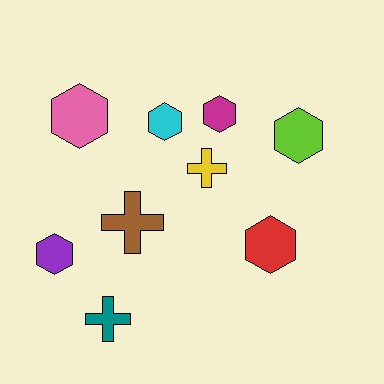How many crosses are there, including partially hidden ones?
There are 3 crosses.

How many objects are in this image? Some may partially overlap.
There are 9 objects.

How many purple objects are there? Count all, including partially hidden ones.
There is 1 purple object.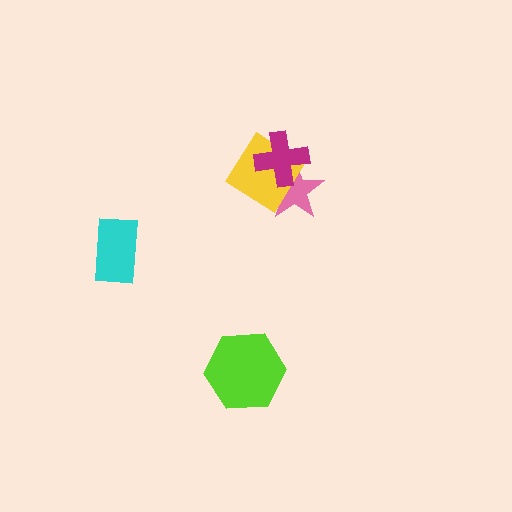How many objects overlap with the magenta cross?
2 objects overlap with the magenta cross.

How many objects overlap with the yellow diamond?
2 objects overlap with the yellow diamond.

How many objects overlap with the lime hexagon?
0 objects overlap with the lime hexagon.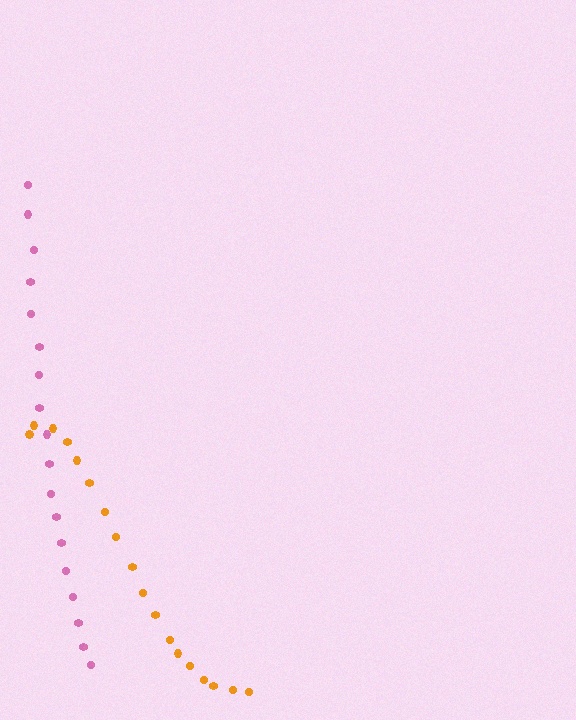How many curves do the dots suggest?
There are 2 distinct paths.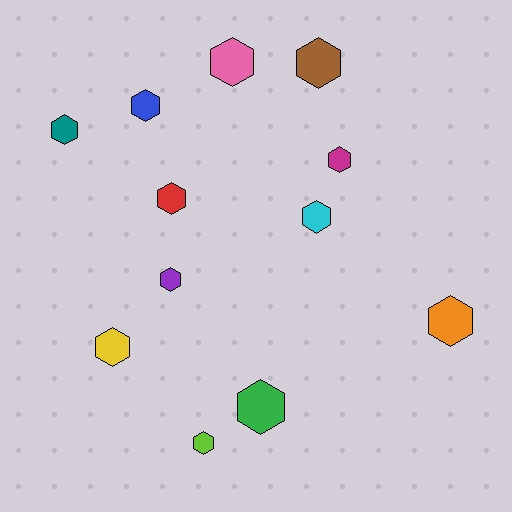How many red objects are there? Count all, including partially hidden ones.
There is 1 red object.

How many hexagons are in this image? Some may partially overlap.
There are 12 hexagons.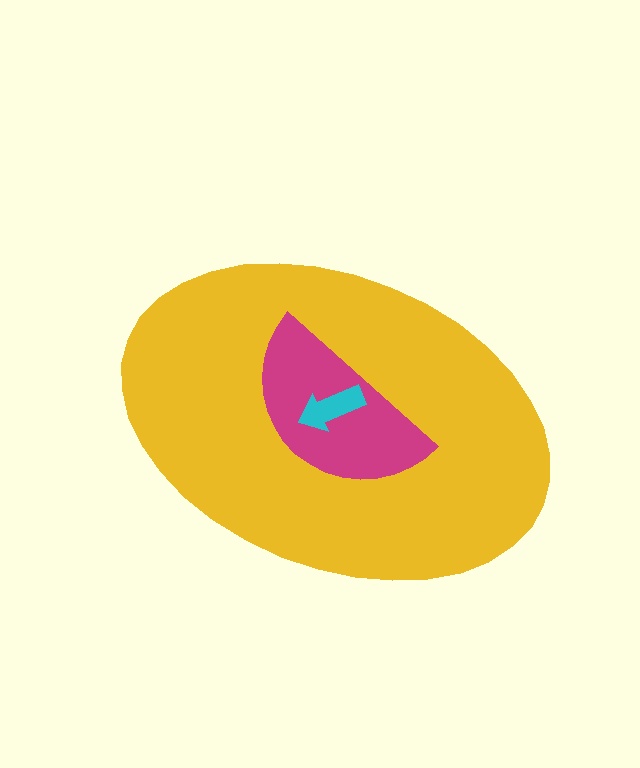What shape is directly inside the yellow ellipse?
The magenta semicircle.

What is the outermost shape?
The yellow ellipse.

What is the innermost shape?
The cyan arrow.